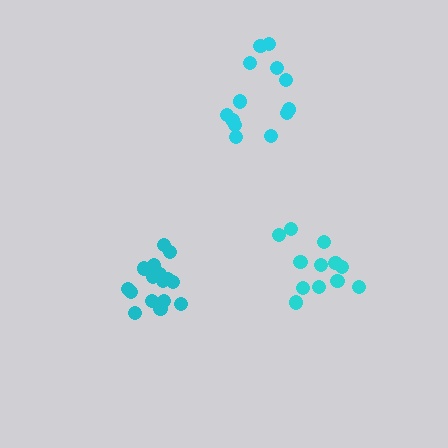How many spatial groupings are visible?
There are 3 spatial groupings.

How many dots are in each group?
Group 1: 16 dots, Group 2: 13 dots, Group 3: 12 dots (41 total).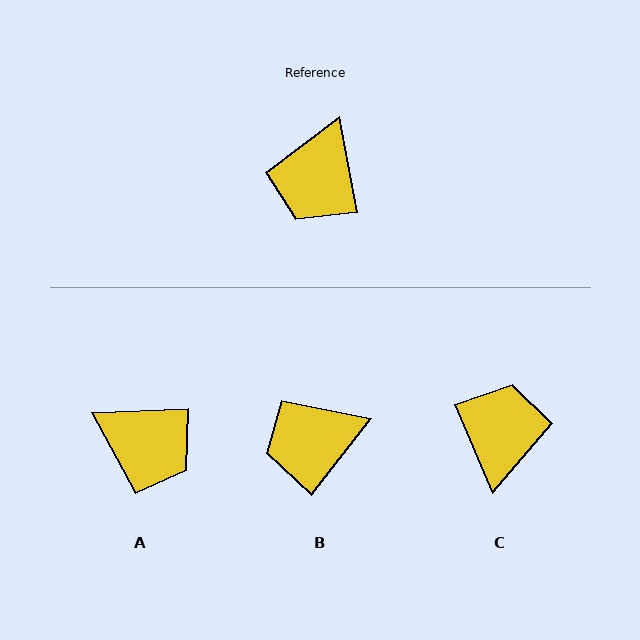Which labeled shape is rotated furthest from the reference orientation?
C, about 167 degrees away.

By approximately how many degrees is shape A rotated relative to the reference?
Approximately 82 degrees counter-clockwise.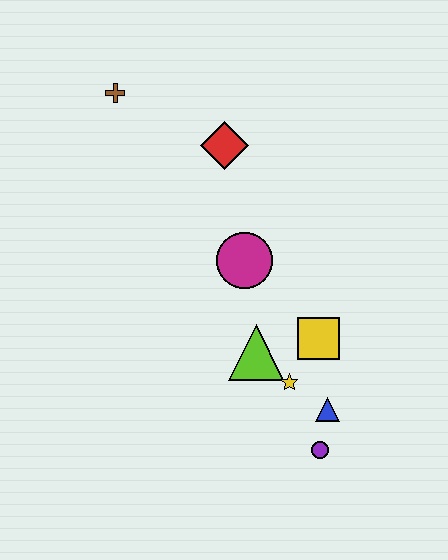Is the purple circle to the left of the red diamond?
No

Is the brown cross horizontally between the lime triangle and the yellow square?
No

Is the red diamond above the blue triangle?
Yes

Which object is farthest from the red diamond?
The purple circle is farthest from the red diamond.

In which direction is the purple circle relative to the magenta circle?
The purple circle is below the magenta circle.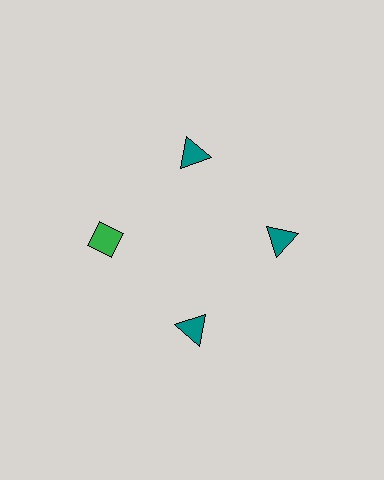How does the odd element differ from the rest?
It differs in both color (green instead of teal) and shape (diamond instead of triangle).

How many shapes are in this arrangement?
There are 4 shapes arranged in a ring pattern.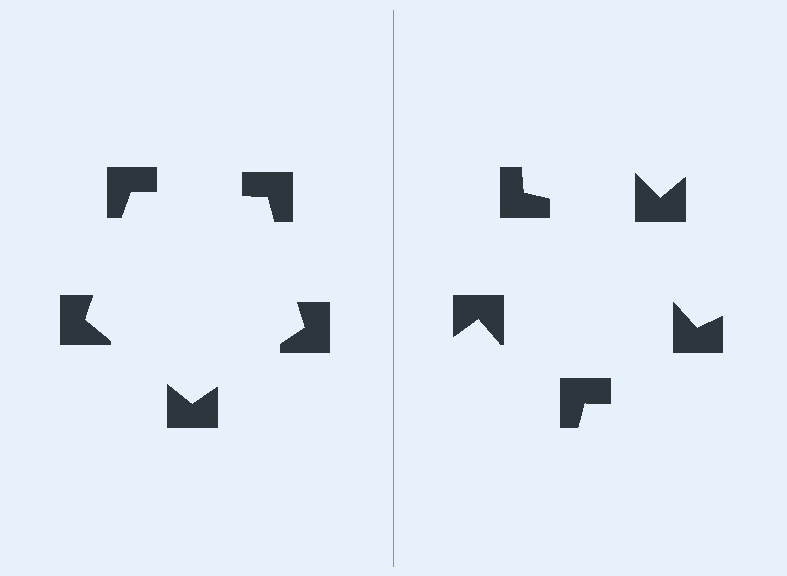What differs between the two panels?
The notched squares are positioned identically on both sides; only the wedge orientations differ. On the left they align to a pentagon; on the right they are misaligned.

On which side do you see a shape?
An illusory pentagon appears on the left side. On the right side the wedge cuts are rotated, so no coherent shape forms.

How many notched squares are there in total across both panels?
10 — 5 on each side.